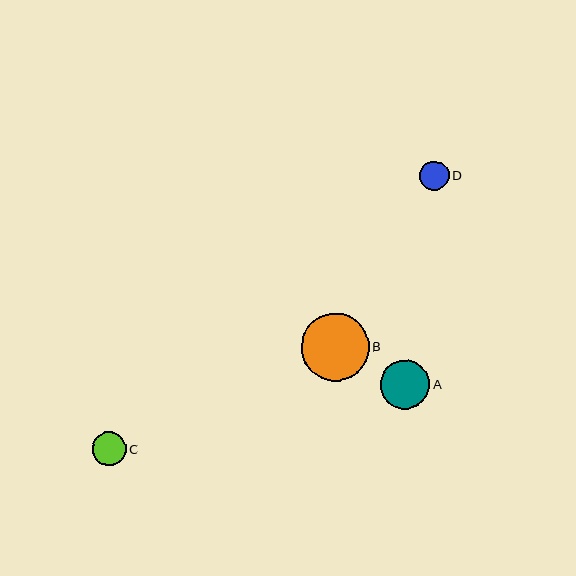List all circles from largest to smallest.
From largest to smallest: B, A, C, D.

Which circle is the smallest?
Circle D is the smallest with a size of approximately 30 pixels.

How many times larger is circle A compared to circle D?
Circle A is approximately 1.7 times the size of circle D.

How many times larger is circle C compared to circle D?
Circle C is approximately 1.2 times the size of circle D.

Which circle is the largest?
Circle B is the largest with a size of approximately 67 pixels.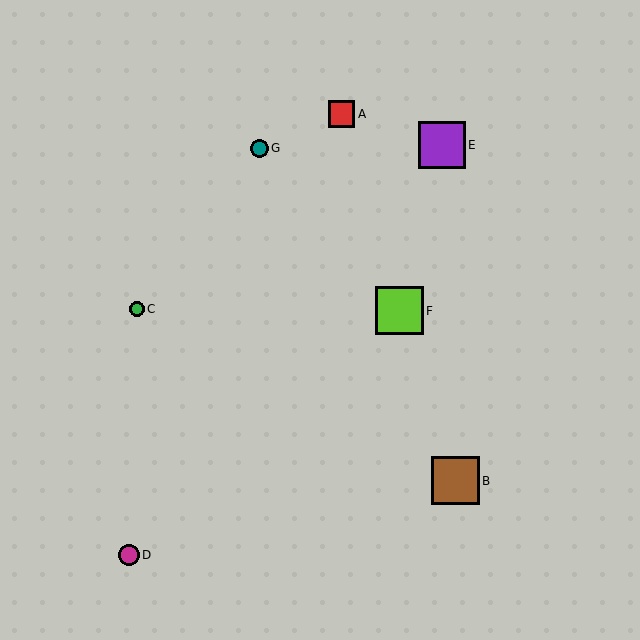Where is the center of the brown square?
The center of the brown square is at (455, 481).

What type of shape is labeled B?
Shape B is a brown square.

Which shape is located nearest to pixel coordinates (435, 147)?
The purple square (labeled E) at (442, 145) is nearest to that location.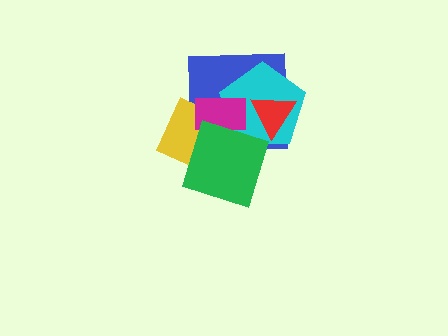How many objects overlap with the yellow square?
3 objects overlap with the yellow square.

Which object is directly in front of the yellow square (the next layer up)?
The magenta rectangle is directly in front of the yellow square.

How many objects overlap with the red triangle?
2 objects overlap with the red triangle.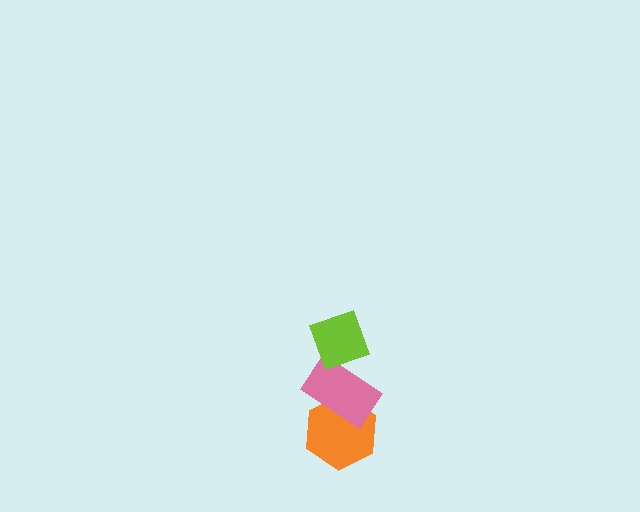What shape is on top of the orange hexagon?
The pink rectangle is on top of the orange hexagon.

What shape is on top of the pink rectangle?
The lime diamond is on top of the pink rectangle.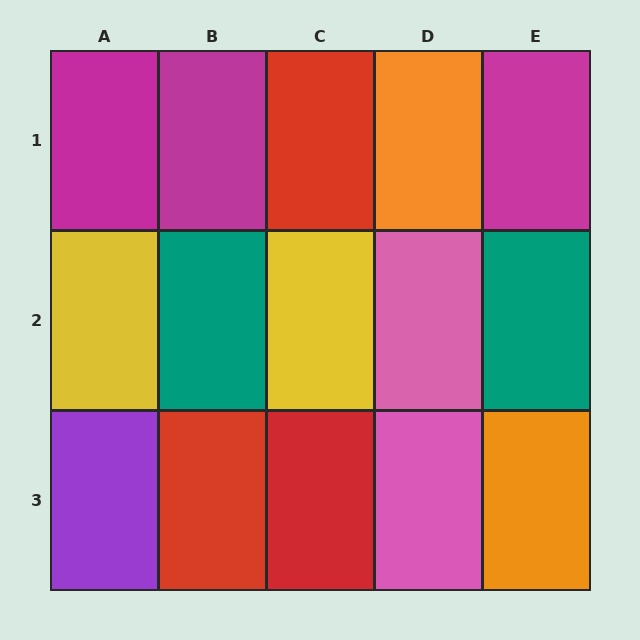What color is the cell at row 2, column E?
Teal.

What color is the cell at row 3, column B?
Red.